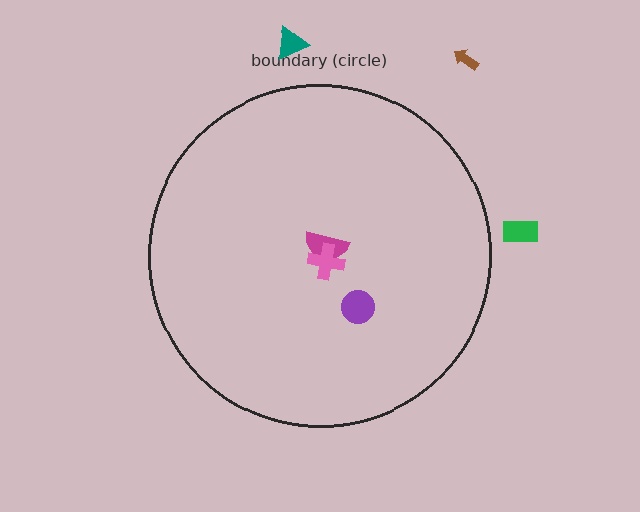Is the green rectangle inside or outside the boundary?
Outside.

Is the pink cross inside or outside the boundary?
Inside.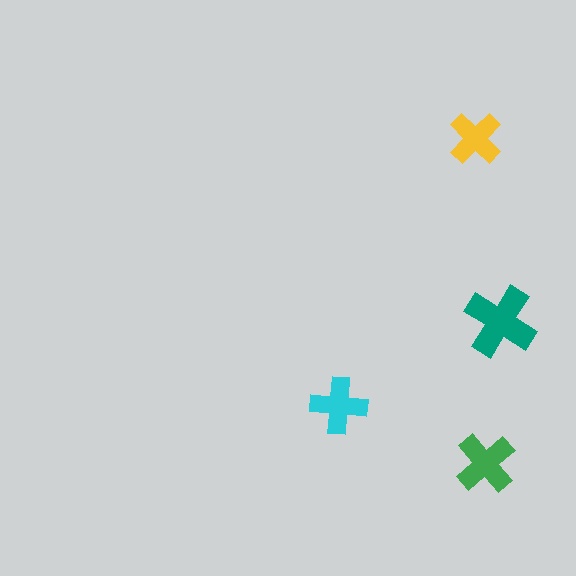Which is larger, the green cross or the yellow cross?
The green one.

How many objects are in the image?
There are 4 objects in the image.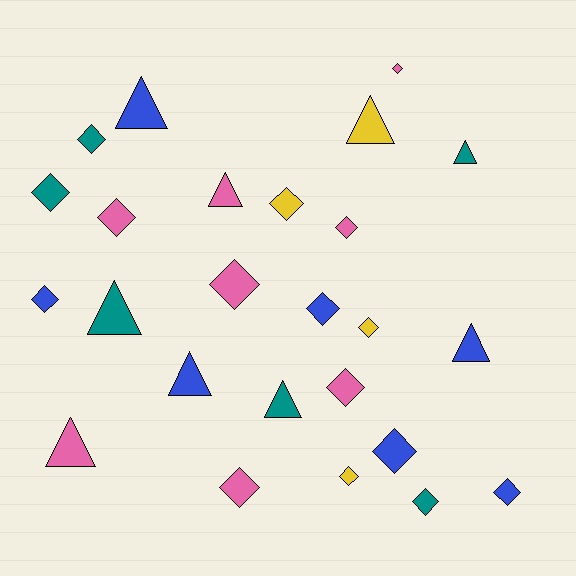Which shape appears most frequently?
Diamond, with 16 objects.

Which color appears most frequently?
Pink, with 8 objects.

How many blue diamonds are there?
There are 4 blue diamonds.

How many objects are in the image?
There are 25 objects.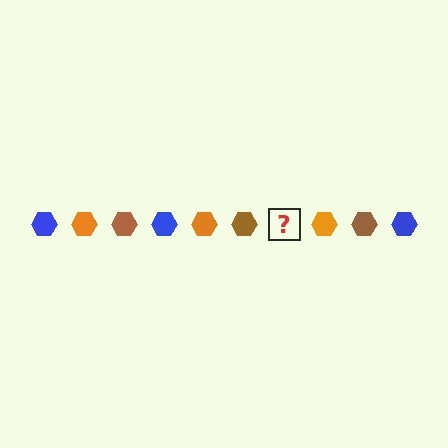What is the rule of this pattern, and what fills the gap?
The rule is that the pattern cycles through blue, orange, brown hexagons. The gap should be filled with a blue hexagon.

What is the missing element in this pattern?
The missing element is a blue hexagon.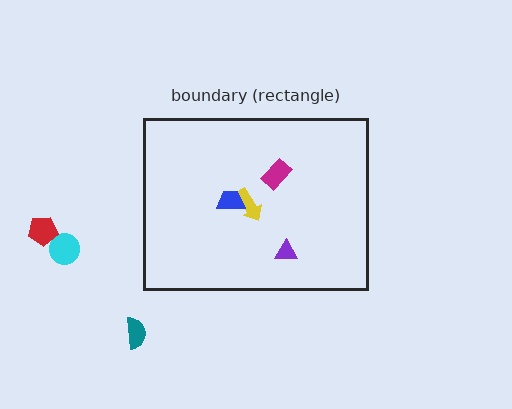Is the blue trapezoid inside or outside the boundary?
Inside.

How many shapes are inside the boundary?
4 inside, 3 outside.